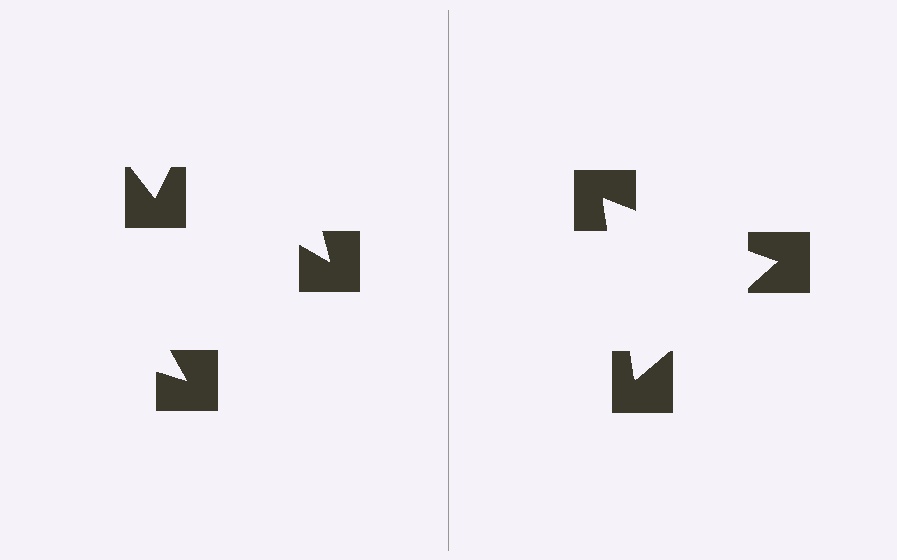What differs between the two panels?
The notched squares are positioned identically on both sides; only the wedge orientations differ. On the right they align to a triangle; on the left they are misaligned.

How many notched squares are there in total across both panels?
6 — 3 on each side.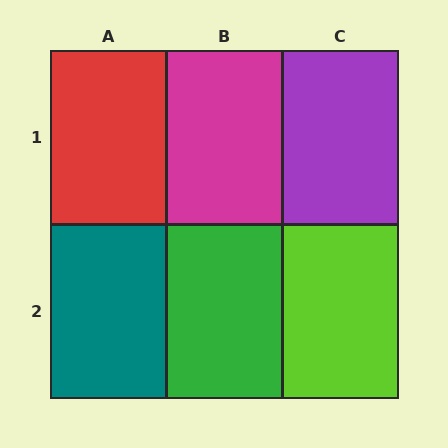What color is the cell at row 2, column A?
Teal.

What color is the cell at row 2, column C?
Lime.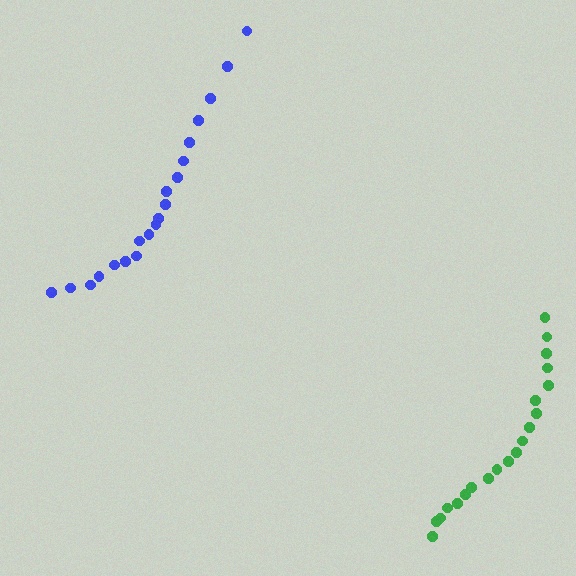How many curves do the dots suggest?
There are 2 distinct paths.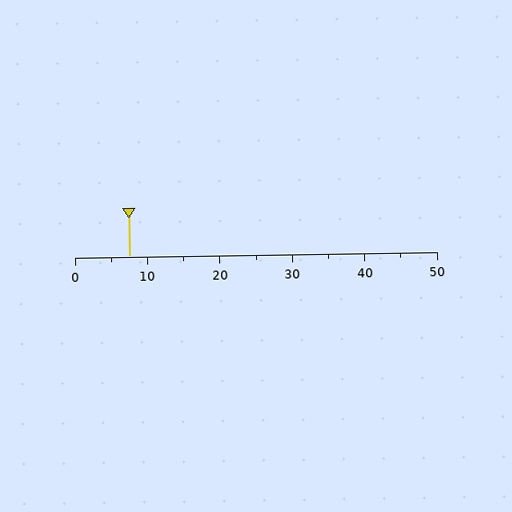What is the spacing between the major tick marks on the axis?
The major ticks are spaced 10 apart.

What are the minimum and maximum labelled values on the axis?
The axis runs from 0 to 50.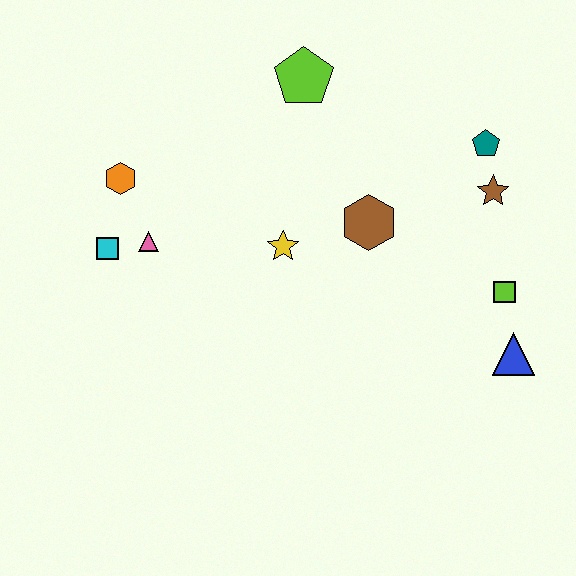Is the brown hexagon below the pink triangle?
No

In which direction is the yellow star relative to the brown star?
The yellow star is to the left of the brown star.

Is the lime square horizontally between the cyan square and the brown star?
No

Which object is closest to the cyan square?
The pink triangle is closest to the cyan square.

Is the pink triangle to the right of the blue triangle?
No